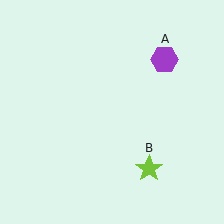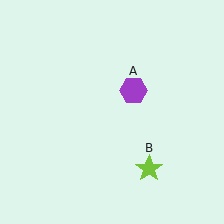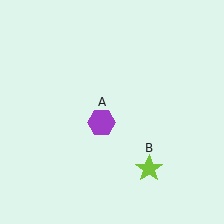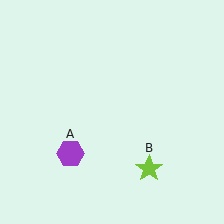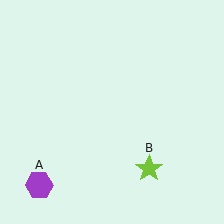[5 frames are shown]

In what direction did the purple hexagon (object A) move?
The purple hexagon (object A) moved down and to the left.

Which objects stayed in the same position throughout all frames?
Lime star (object B) remained stationary.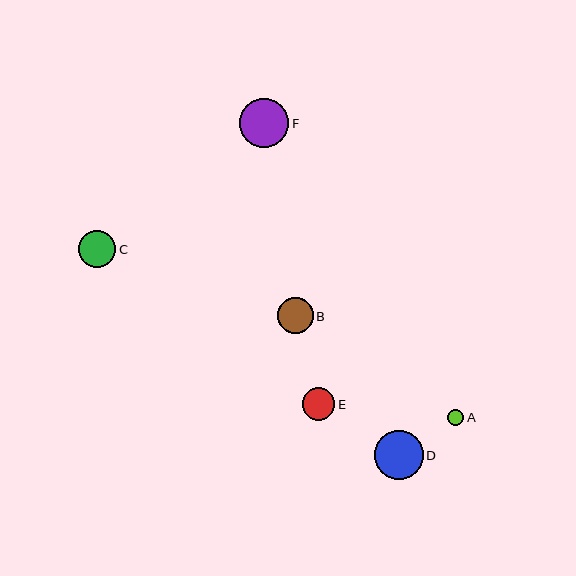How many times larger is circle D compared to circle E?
Circle D is approximately 1.5 times the size of circle E.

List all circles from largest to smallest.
From largest to smallest: F, D, C, B, E, A.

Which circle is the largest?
Circle F is the largest with a size of approximately 49 pixels.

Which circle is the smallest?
Circle A is the smallest with a size of approximately 16 pixels.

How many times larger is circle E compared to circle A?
Circle E is approximately 2.0 times the size of circle A.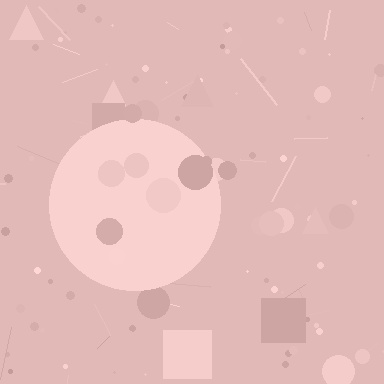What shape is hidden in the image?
A circle is hidden in the image.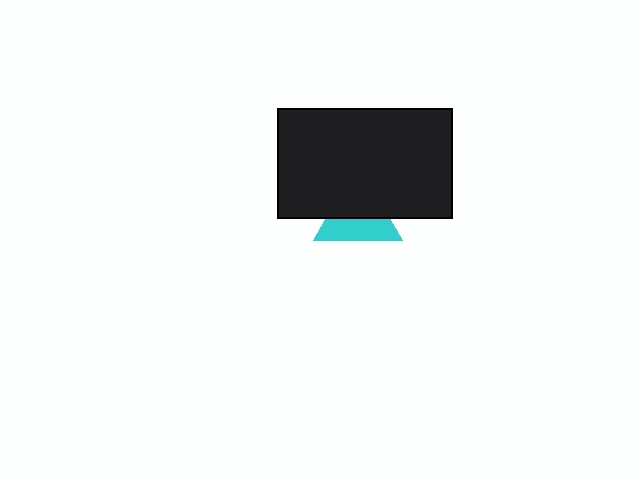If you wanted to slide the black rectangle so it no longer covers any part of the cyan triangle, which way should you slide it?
Slide it up — that is the most direct way to separate the two shapes.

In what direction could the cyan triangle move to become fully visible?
The cyan triangle could move down. That would shift it out from behind the black rectangle entirely.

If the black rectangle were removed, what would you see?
You would see the complete cyan triangle.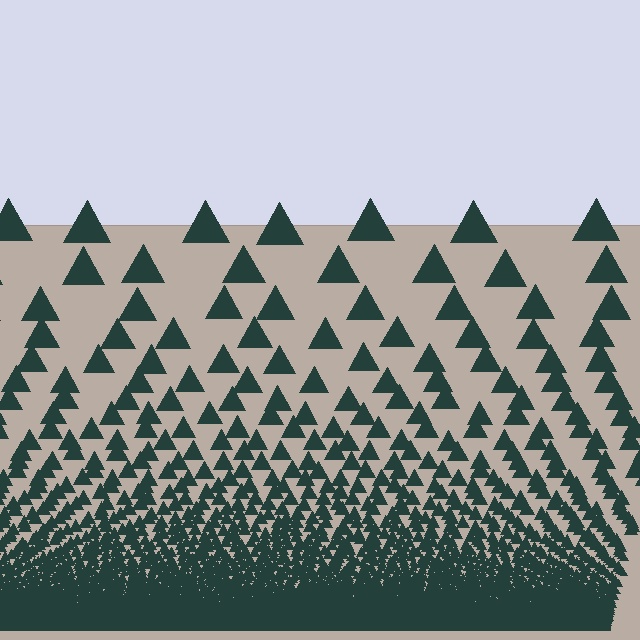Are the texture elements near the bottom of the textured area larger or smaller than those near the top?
Smaller. The gradient is inverted — elements near the bottom are smaller and denser.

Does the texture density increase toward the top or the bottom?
Density increases toward the bottom.